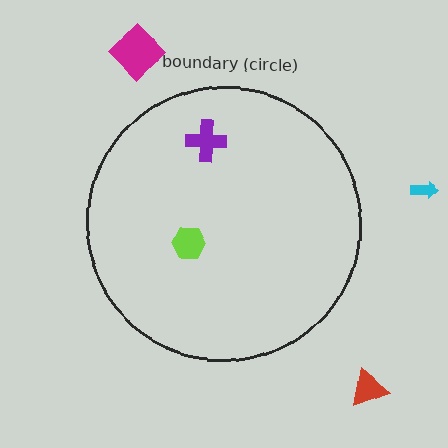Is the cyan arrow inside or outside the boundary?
Outside.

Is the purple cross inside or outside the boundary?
Inside.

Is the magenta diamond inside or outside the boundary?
Outside.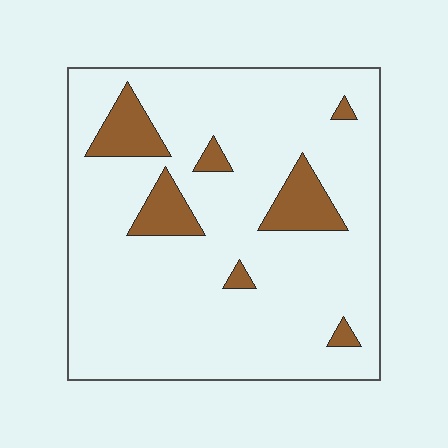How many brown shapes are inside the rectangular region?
7.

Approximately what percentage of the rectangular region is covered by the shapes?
Approximately 10%.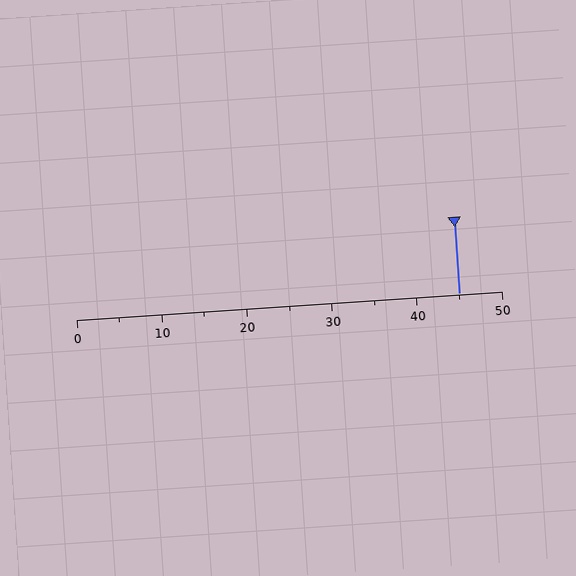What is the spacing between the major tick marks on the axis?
The major ticks are spaced 10 apart.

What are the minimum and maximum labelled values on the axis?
The axis runs from 0 to 50.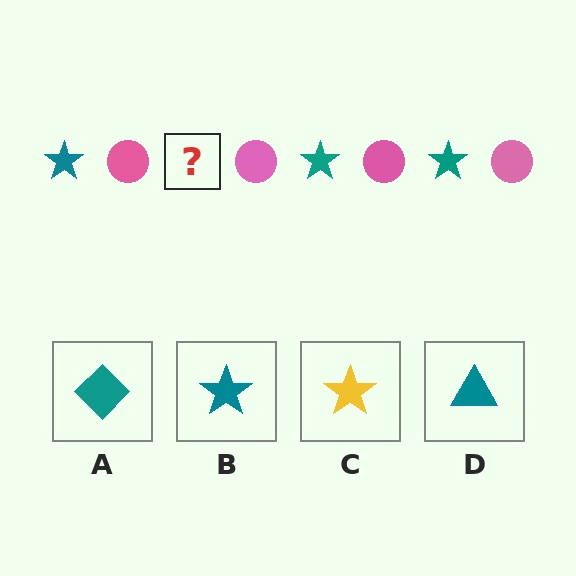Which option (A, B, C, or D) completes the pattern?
B.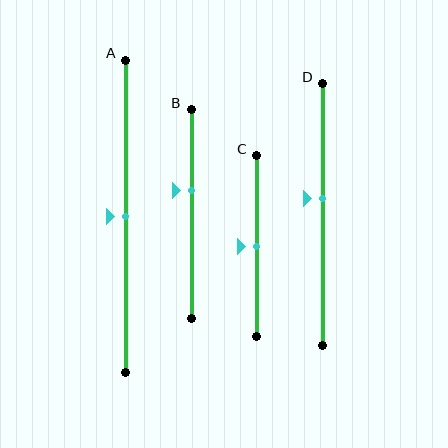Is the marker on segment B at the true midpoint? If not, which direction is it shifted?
No, the marker on segment B is shifted upward by about 11% of the segment length.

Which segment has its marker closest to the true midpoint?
Segment A has its marker closest to the true midpoint.